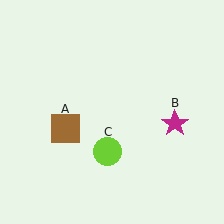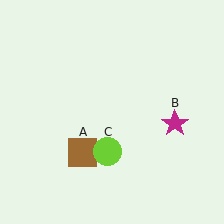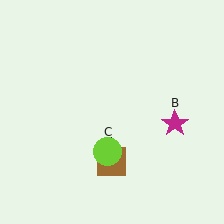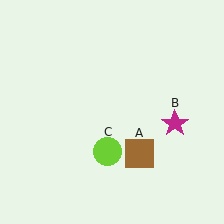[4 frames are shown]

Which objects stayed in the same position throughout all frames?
Magenta star (object B) and lime circle (object C) remained stationary.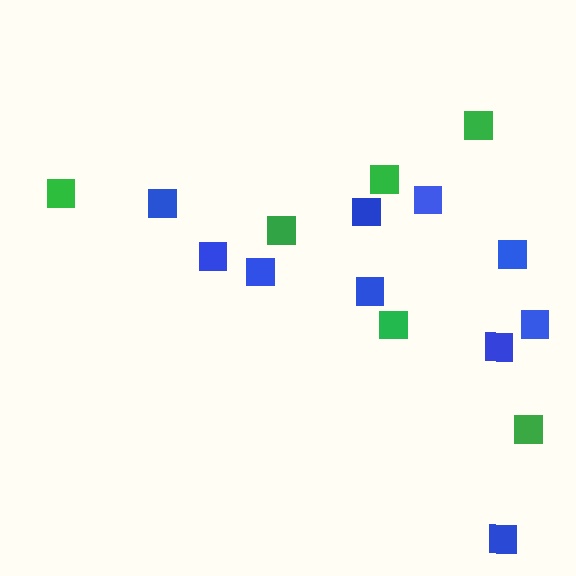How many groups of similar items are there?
There are 2 groups: one group of blue squares (10) and one group of green squares (6).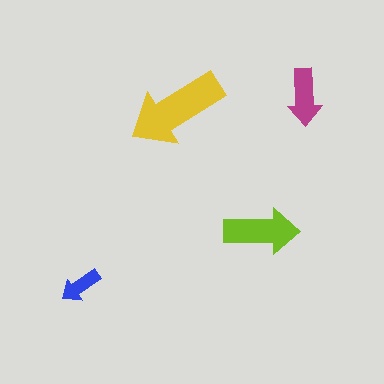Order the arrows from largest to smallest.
the yellow one, the lime one, the magenta one, the blue one.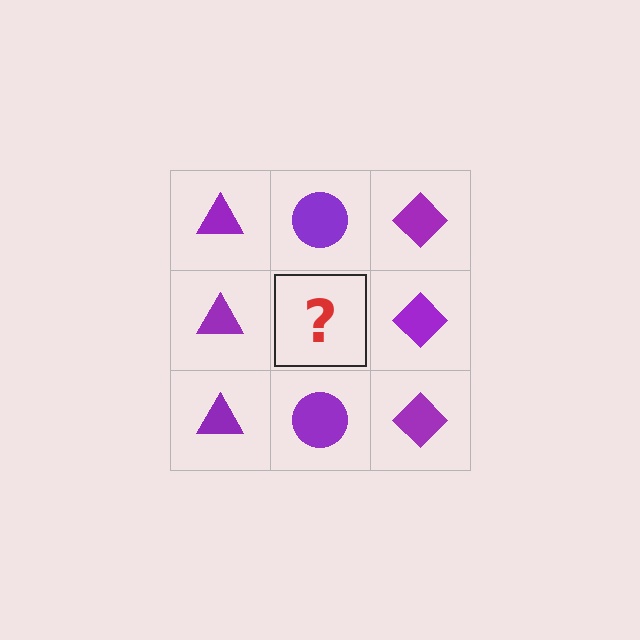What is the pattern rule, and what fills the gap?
The rule is that each column has a consistent shape. The gap should be filled with a purple circle.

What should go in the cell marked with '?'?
The missing cell should contain a purple circle.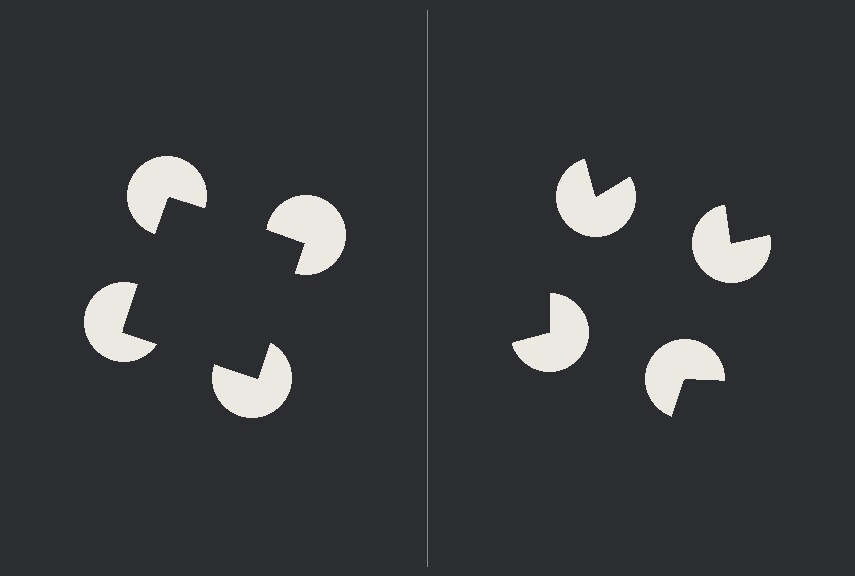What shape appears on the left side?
An illusory square.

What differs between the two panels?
The pac-man discs are positioned identically on both sides; only the wedge orientations differ. On the left they align to a square; on the right they are misaligned.